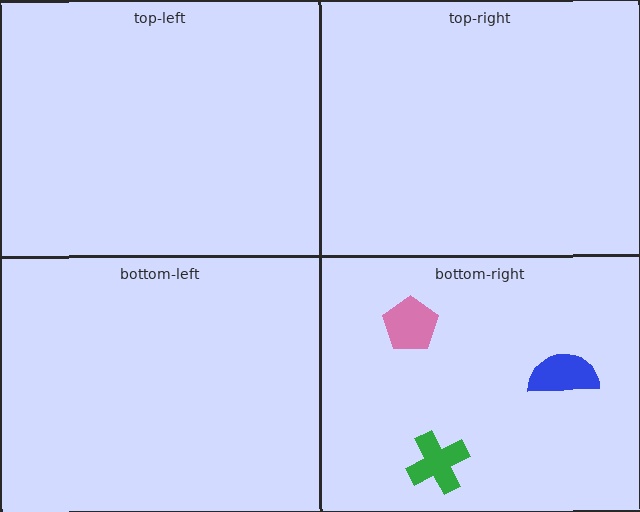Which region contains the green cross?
The bottom-right region.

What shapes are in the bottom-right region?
The green cross, the blue semicircle, the pink pentagon.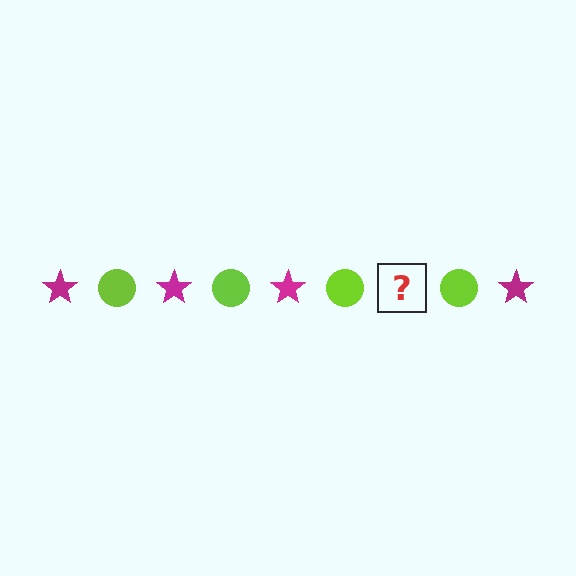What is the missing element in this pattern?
The missing element is a magenta star.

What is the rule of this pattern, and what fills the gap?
The rule is that the pattern alternates between magenta star and lime circle. The gap should be filled with a magenta star.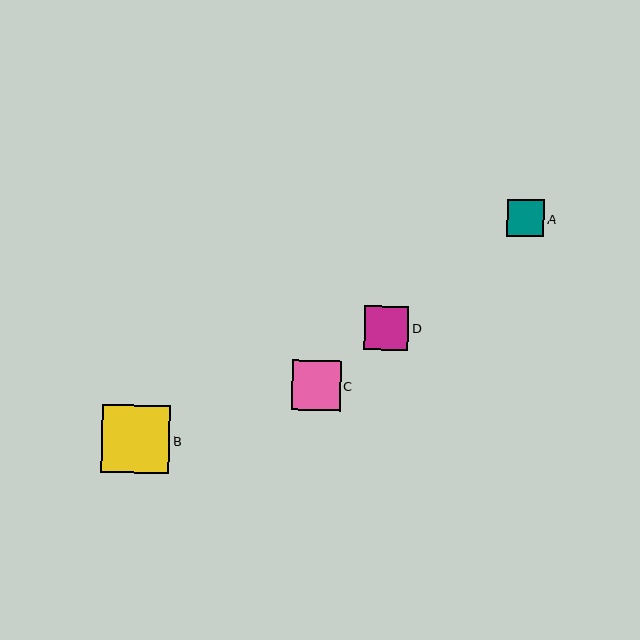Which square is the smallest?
Square A is the smallest with a size of approximately 37 pixels.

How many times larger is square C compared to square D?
Square C is approximately 1.1 times the size of square D.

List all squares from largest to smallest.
From largest to smallest: B, C, D, A.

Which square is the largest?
Square B is the largest with a size of approximately 68 pixels.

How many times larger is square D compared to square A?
Square D is approximately 1.2 times the size of square A.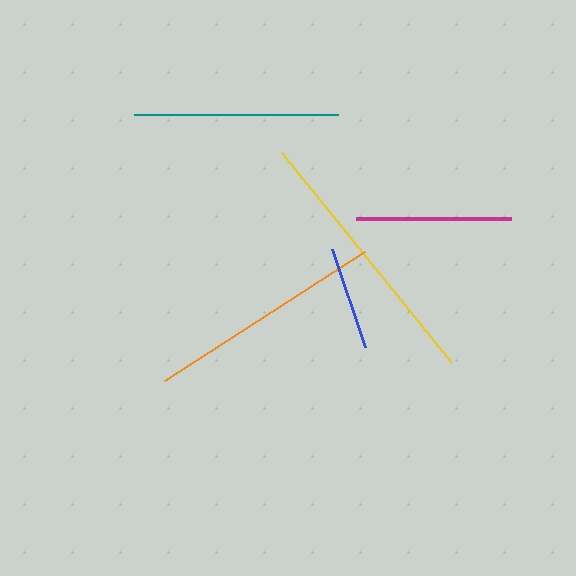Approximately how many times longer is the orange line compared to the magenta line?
The orange line is approximately 1.5 times the length of the magenta line.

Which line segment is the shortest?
The blue line is the shortest at approximately 103 pixels.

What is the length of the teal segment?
The teal segment is approximately 204 pixels long.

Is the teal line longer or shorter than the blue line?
The teal line is longer than the blue line.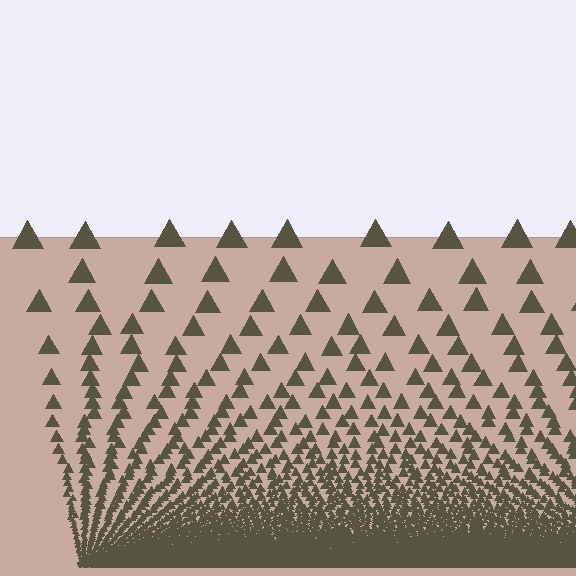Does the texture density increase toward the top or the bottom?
Density increases toward the bottom.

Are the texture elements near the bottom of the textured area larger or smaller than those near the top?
Smaller. The gradient is inverted — elements near the bottom are smaller and denser.